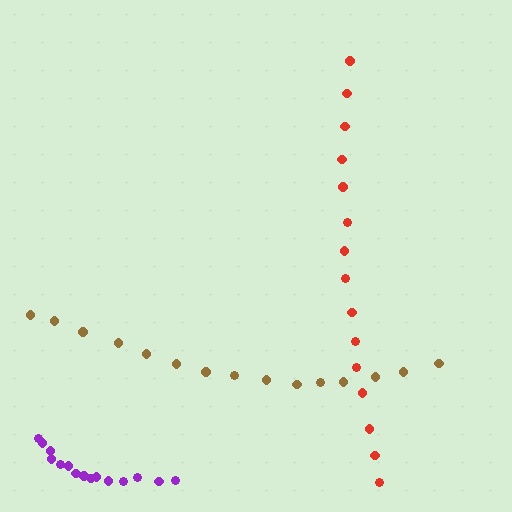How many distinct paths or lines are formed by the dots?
There are 3 distinct paths.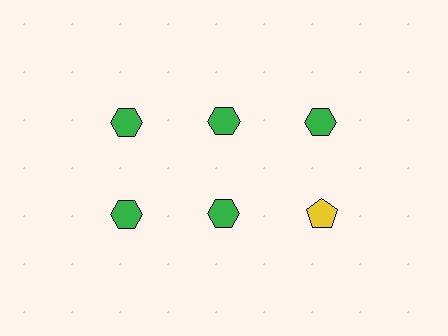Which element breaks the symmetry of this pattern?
The yellow pentagon in the second row, center column breaks the symmetry. All other shapes are green hexagons.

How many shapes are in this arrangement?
There are 6 shapes arranged in a grid pattern.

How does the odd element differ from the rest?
It differs in both color (yellow instead of green) and shape (pentagon instead of hexagon).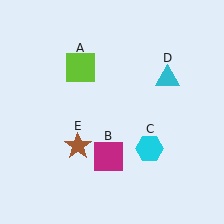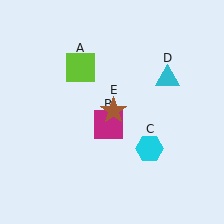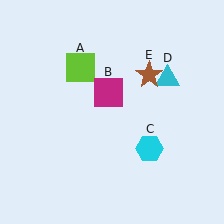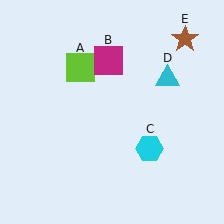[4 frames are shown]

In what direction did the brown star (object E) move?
The brown star (object E) moved up and to the right.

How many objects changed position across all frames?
2 objects changed position: magenta square (object B), brown star (object E).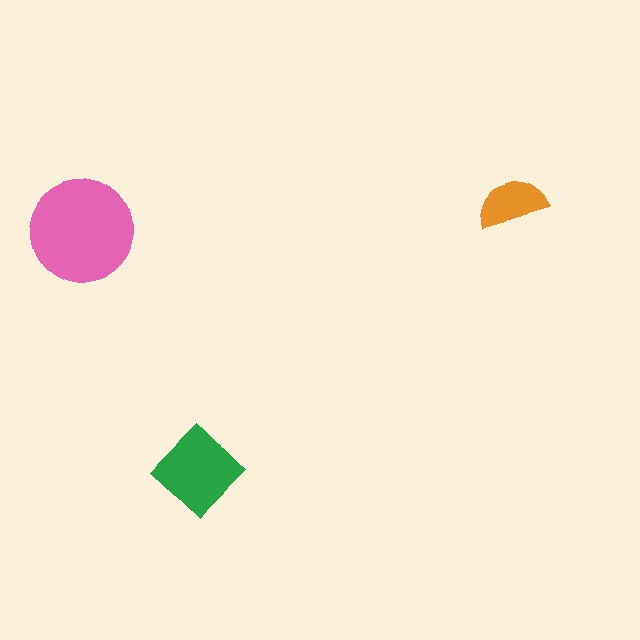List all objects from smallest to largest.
The orange semicircle, the green diamond, the pink circle.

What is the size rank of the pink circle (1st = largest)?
1st.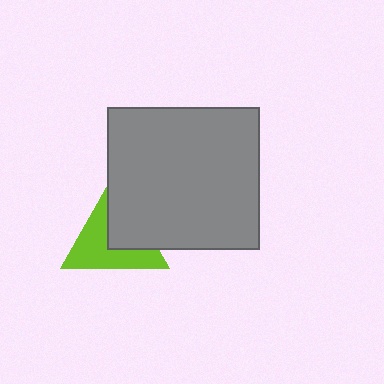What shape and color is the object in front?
The object in front is a gray rectangle.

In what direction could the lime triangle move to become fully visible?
The lime triangle could move toward the lower-left. That would shift it out from behind the gray rectangle entirely.